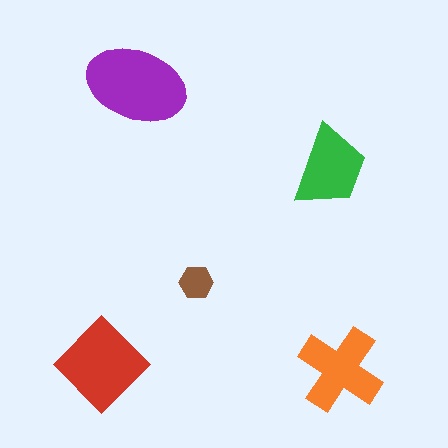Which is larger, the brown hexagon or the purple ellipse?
The purple ellipse.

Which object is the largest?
The purple ellipse.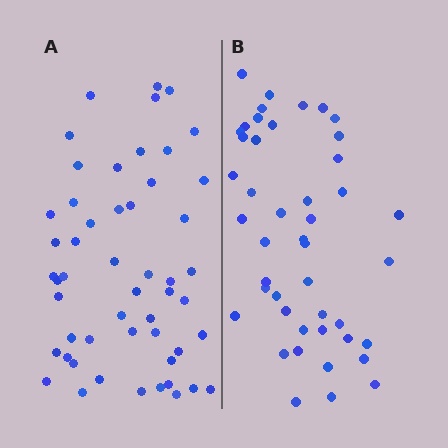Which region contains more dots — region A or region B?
Region A (the left region) has more dots.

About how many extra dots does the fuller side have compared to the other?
Region A has roughly 8 or so more dots than region B.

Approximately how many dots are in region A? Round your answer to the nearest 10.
About 50 dots. (The exact count is 52, which rounds to 50.)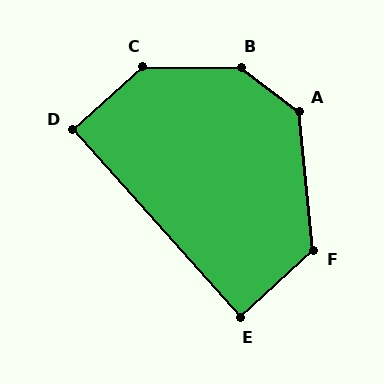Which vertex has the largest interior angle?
B, at approximately 143 degrees.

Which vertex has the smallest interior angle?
E, at approximately 89 degrees.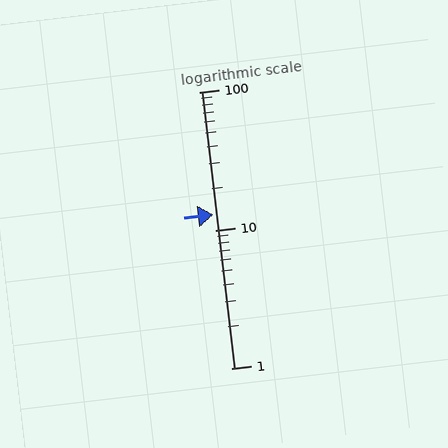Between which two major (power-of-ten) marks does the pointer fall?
The pointer is between 10 and 100.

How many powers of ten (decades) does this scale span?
The scale spans 2 decades, from 1 to 100.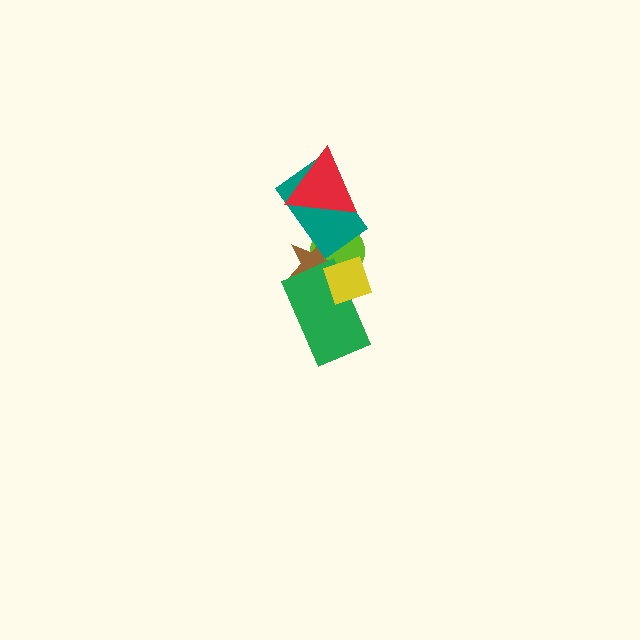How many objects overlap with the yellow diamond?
3 objects overlap with the yellow diamond.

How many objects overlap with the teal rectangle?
3 objects overlap with the teal rectangle.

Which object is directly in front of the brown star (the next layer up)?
The green rectangle is directly in front of the brown star.